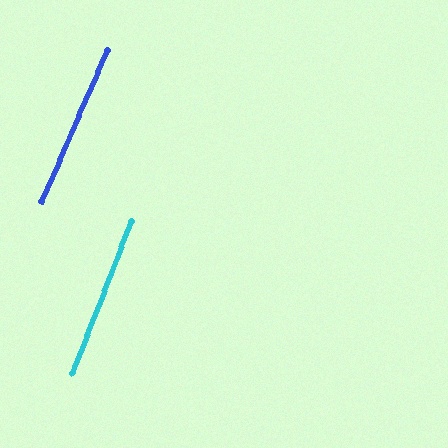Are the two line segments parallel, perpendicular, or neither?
Parallel — their directions differ by only 1.8°.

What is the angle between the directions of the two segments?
Approximately 2 degrees.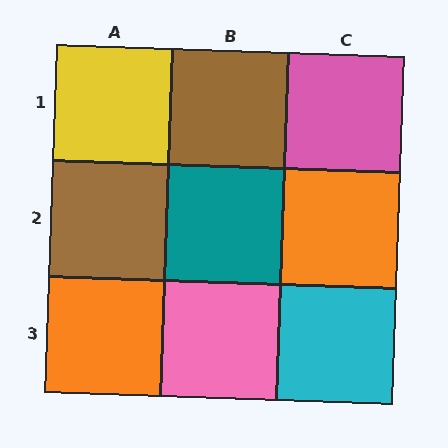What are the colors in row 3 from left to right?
Orange, pink, cyan.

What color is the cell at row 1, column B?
Brown.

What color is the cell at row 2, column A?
Brown.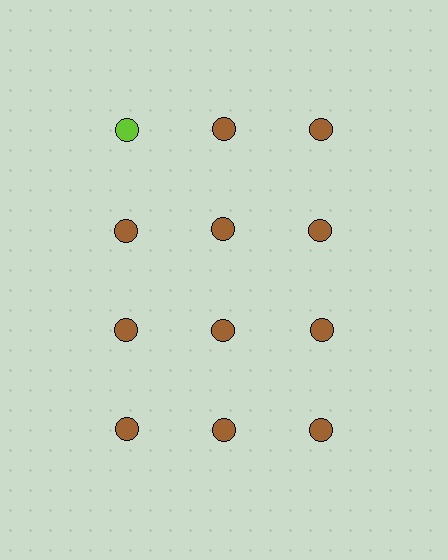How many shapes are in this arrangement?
There are 12 shapes arranged in a grid pattern.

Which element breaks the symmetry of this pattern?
The lime circle in the top row, leftmost column breaks the symmetry. All other shapes are brown circles.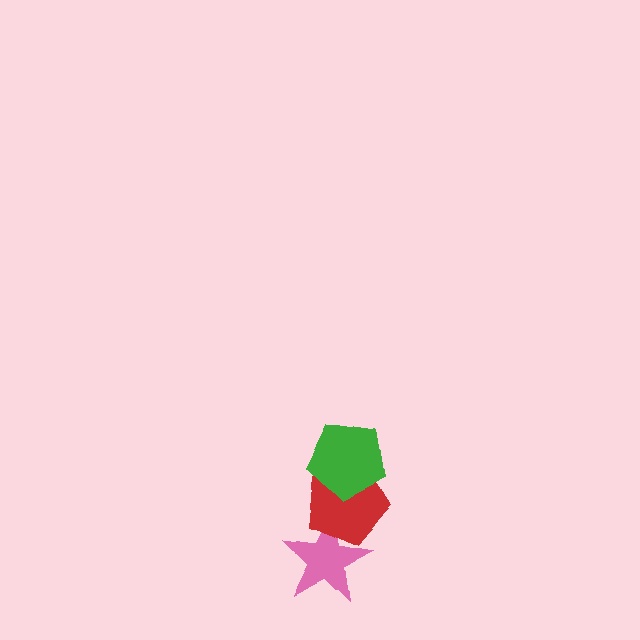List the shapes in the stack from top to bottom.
From top to bottom: the green pentagon, the red pentagon, the pink star.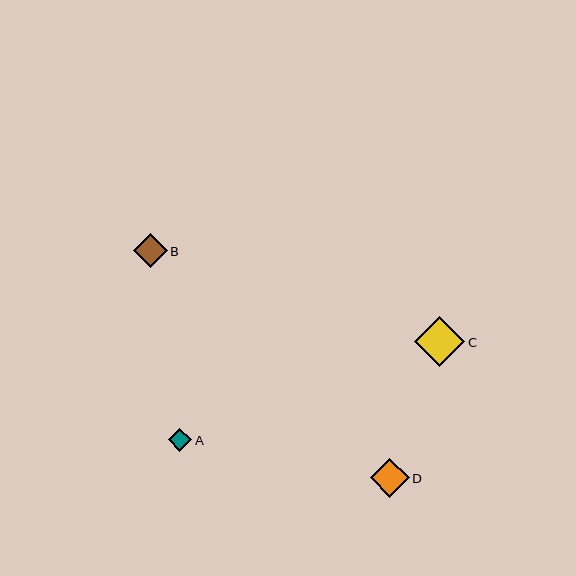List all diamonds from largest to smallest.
From largest to smallest: C, D, B, A.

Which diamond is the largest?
Diamond C is the largest with a size of approximately 50 pixels.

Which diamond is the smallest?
Diamond A is the smallest with a size of approximately 24 pixels.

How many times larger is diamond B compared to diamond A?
Diamond B is approximately 1.4 times the size of diamond A.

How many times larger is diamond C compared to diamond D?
Diamond C is approximately 1.3 times the size of diamond D.